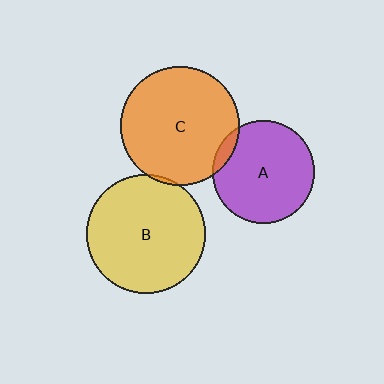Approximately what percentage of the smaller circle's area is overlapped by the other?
Approximately 5%.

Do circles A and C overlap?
Yes.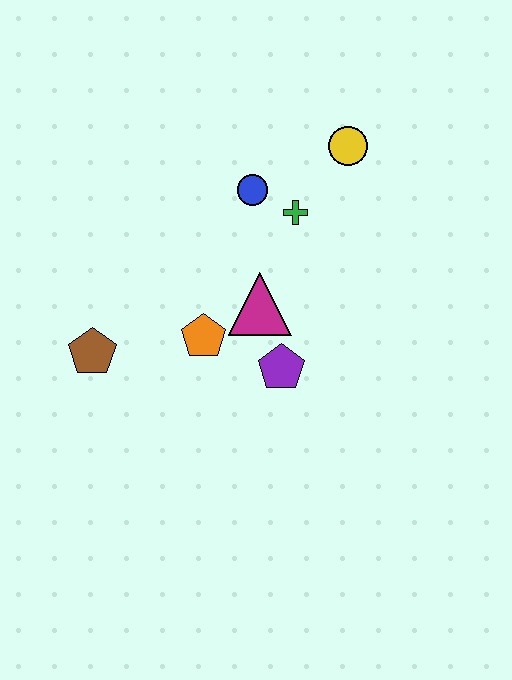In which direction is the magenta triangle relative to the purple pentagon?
The magenta triangle is above the purple pentagon.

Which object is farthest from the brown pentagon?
The yellow circle is farthest from the brown pentagon.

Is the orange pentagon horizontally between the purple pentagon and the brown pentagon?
Yes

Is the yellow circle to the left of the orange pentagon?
No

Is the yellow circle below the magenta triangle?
No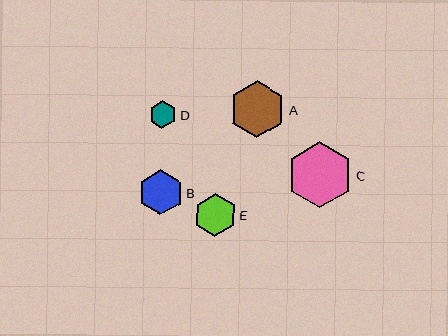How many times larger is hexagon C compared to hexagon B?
Hexagon C is approximately 1.5 times the size of hexagon B.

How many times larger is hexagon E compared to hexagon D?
Hexagon E is approximately 1.6 times the size of hexagon D.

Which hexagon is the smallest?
Hexagon D is the smallest with a size of approximately 27 pixels.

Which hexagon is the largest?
Hexagon C is the largest with a size of approximately 66 pixels.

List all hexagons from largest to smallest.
From largest to smallest: C, A, B, E, D.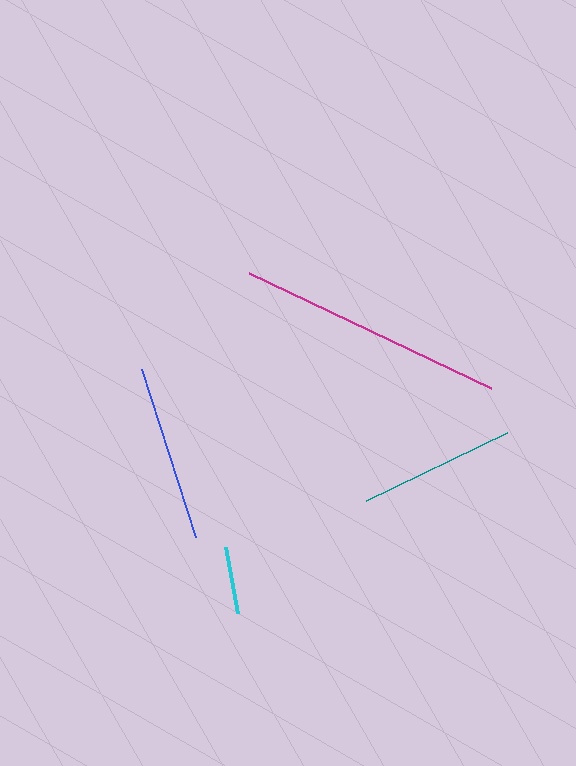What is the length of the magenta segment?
The magenta segment is approximately 267 pixels long.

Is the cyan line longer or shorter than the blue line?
The blue line is longer than the cyan line.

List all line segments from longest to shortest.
From longest to shortest: magenta, blue, teal, cyan.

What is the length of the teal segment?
The teal segment is approximately 156 pixels long.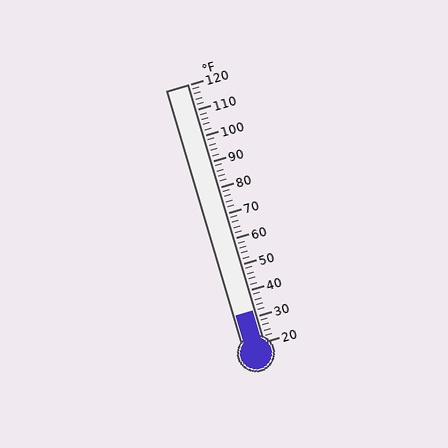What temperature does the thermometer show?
The thermometer shows approximately 32°F.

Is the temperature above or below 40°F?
The temperature is below 40°F.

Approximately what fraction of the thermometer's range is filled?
The thermometer is filled to approximately 10% of its range.